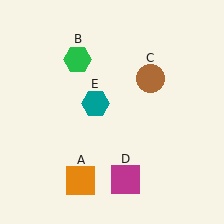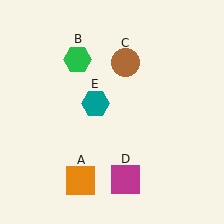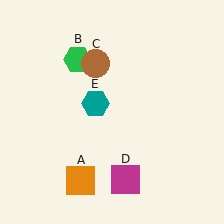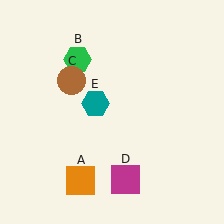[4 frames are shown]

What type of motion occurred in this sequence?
The brown circle (object C) rotated counterclockwise around the center of the scene.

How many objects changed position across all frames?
1 object changed position: brown circle (object C).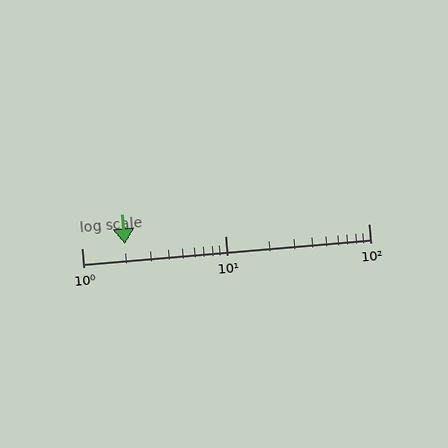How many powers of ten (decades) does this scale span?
The scale spans 2 decades, from 1 to 100.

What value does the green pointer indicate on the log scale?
The pointer indicates approximately 2.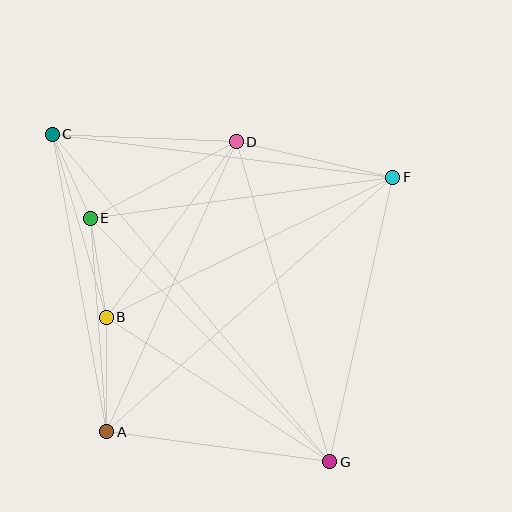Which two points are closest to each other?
Points C and E are closest to each other.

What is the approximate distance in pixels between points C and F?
The distance between C and F is approximately 343 pixels.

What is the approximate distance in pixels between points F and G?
The distance between F and G is approximately 291 pixels.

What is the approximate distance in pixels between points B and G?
The distance between B and G is approximately 266 pixels.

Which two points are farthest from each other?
Points C and G are farthest from each other.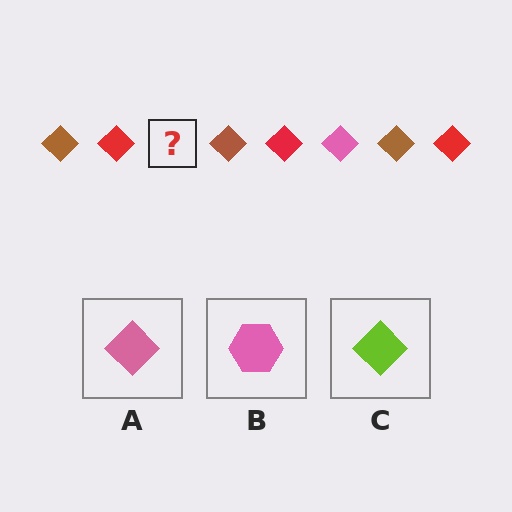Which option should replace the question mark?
Option A.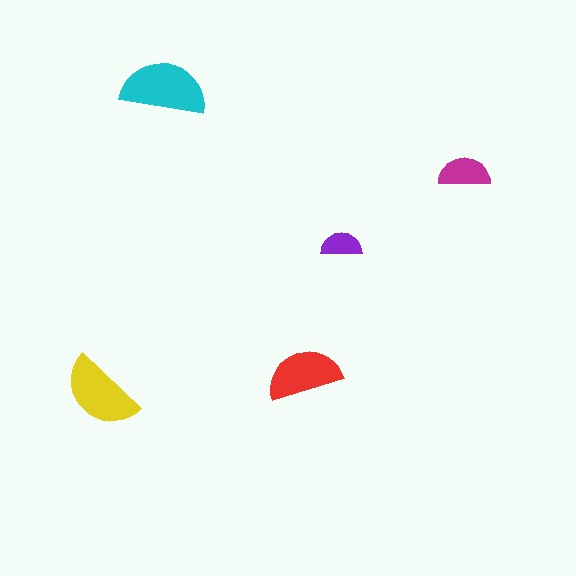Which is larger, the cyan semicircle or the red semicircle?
The cyan one.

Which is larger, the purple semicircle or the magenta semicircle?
The magenta one.